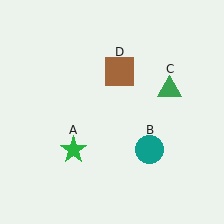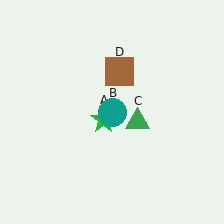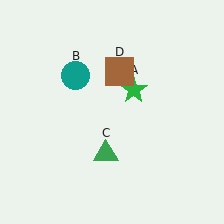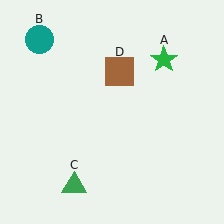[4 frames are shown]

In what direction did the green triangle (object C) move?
The green triangle (object C) moved down and to the left.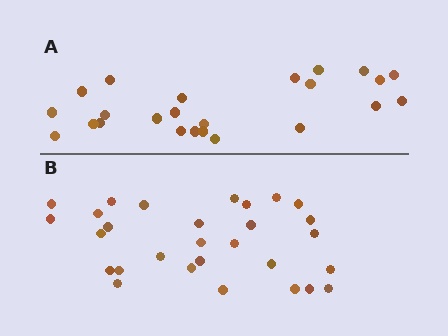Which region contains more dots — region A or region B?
Region B (the bottom region) has more dots.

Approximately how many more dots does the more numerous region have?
Region B has about 5 more dots than region A.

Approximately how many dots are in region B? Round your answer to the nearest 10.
About 30 dots. (The exact count is 29, which rounds to 30.)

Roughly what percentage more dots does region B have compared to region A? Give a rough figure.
About 20% more.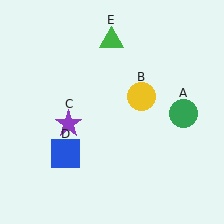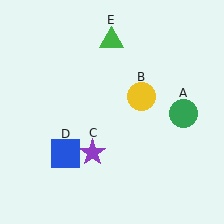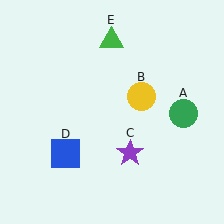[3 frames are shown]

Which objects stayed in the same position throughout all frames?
Green circle (object A) and yellow circle (object B) and blue square (object D) and green triangle (object E) remained stationary.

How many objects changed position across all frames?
1 object changed position: purple star (object C).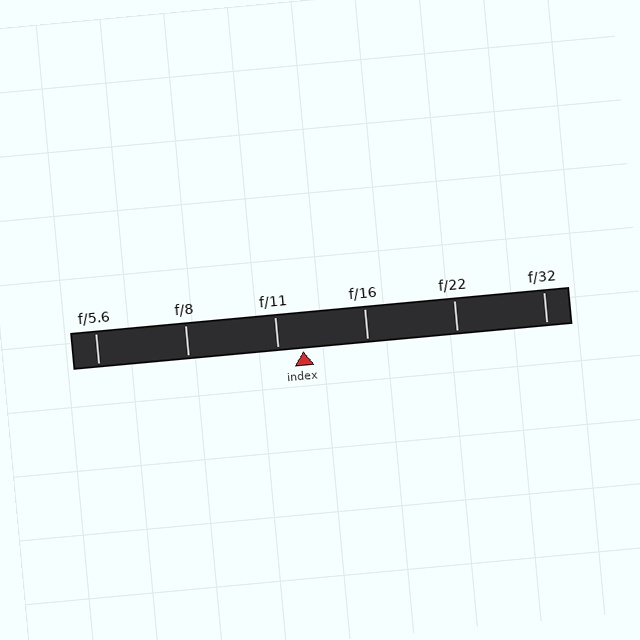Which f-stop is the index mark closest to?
The index mark is closest to f/11.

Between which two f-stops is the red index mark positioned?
The index mark is between f/11 and f/16.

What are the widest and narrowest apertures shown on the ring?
The widest aperture shown is f/5.6 and the narrowest is f/32.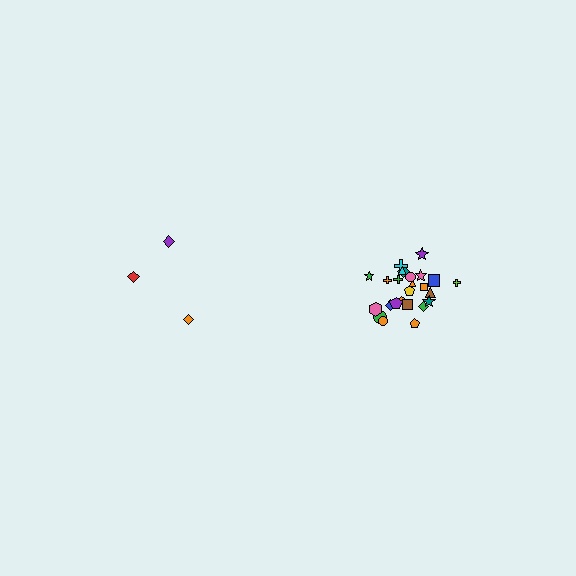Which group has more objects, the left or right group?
The right group.